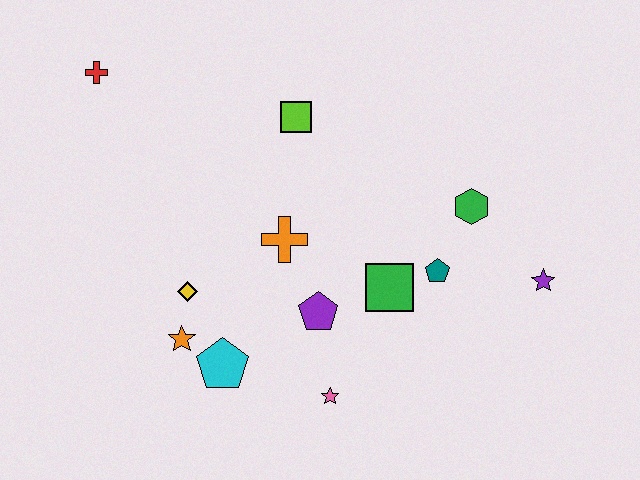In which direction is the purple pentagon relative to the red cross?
The purple pentagon is below the red cross.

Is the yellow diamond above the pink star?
Yes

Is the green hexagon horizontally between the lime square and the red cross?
No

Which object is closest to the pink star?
The purple pentagon is closest to the pink star.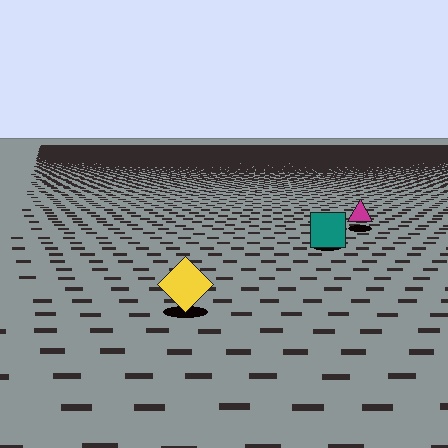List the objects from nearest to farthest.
From nearest to farthest: the yellow diamond, the teal square, the magenta triangle.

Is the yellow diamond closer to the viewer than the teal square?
Yes. The yellow diamond is closer — you can tell from the texture gradient: the ground texture is coarser near it.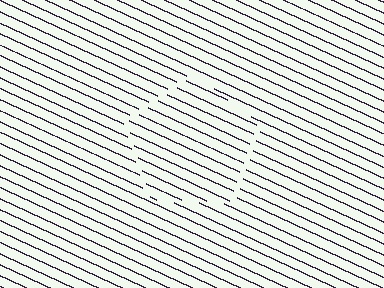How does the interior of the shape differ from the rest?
The interior of the shape contains the same grating, shifted by half a period — the contour is defined by the phase discontinuity where line-ends from the inner and outer gratings abut.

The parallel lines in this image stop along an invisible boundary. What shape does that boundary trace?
An illusory pentagon. The interior of the shape contains the same grating, shifted by half a period — the contour is defined by the phase discontinuity where line-ends from the inner and outer gratings abut.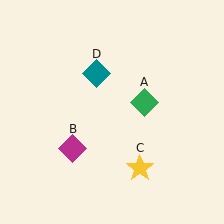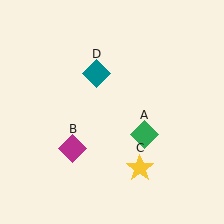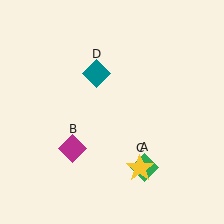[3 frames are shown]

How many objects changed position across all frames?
1 object changed position: green diamond (object A).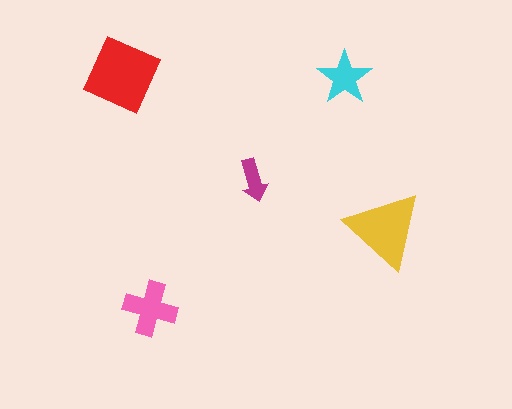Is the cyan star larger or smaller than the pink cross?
Smaller.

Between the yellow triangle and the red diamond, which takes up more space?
The red diamond.